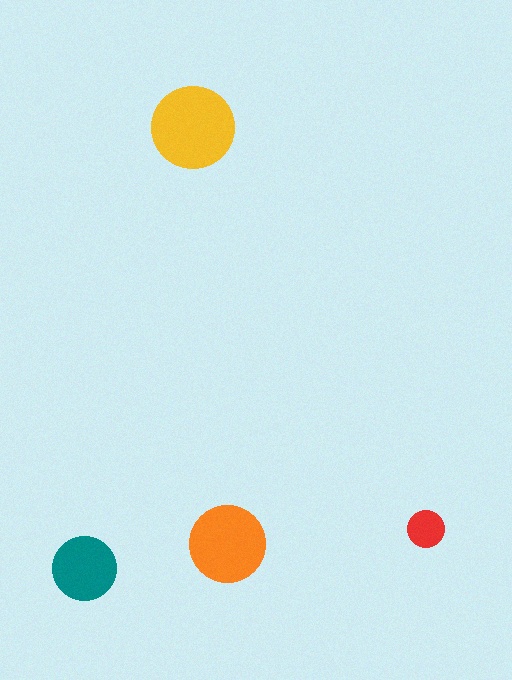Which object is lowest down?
The teal circle is bottommost.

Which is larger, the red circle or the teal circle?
The teal one.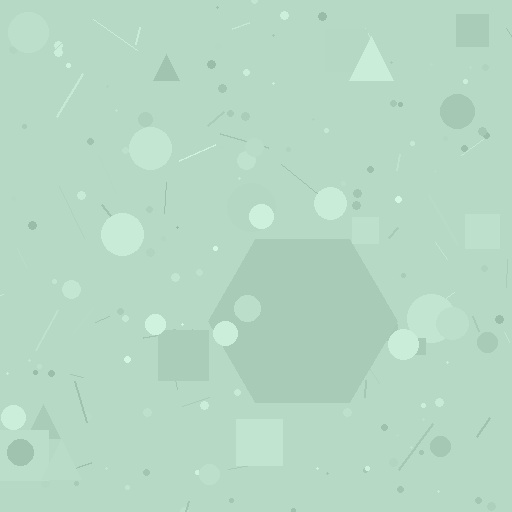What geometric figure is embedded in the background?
A hexagon is embedded in the background.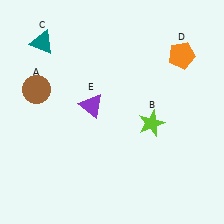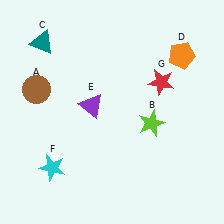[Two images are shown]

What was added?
A cyan star (F), a red star (G) were added in Image 2.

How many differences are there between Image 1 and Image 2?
There are 2 differences between the two images.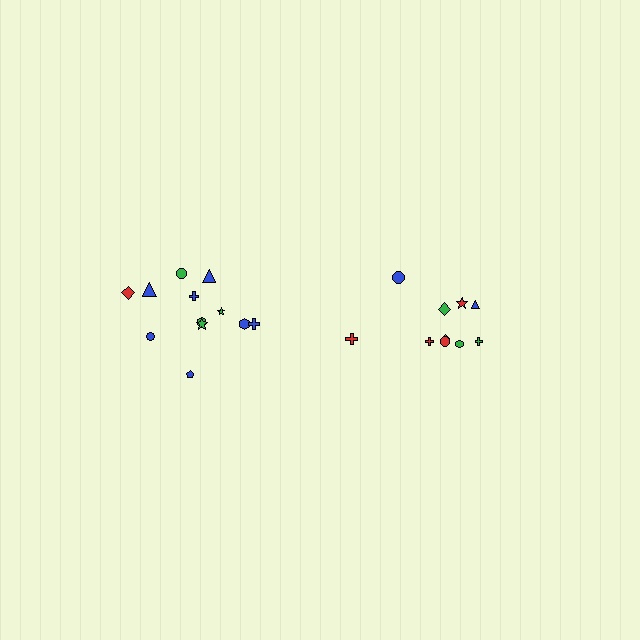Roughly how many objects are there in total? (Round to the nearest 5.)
Roughly 20 objects in total.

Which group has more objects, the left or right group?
The left group.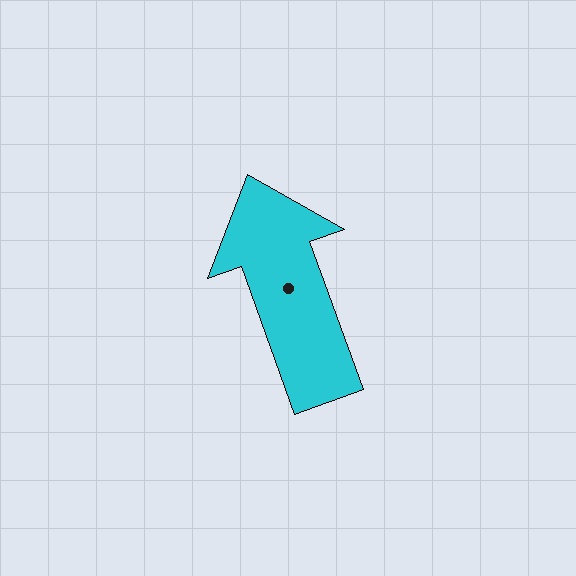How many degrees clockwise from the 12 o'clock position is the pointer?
Approximately 340 degrees.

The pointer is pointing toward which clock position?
Roughly 11 o'clock.